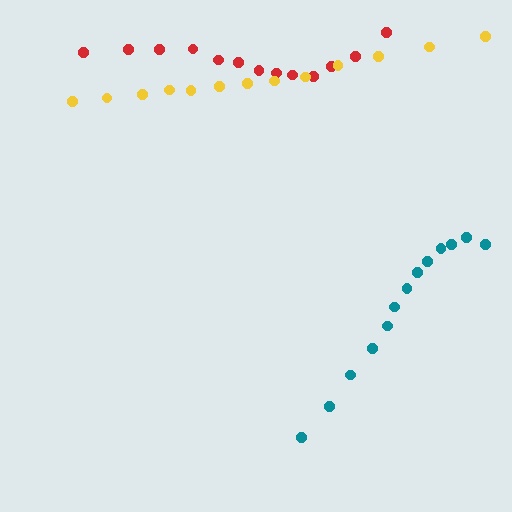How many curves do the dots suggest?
There are 3 distinct paths.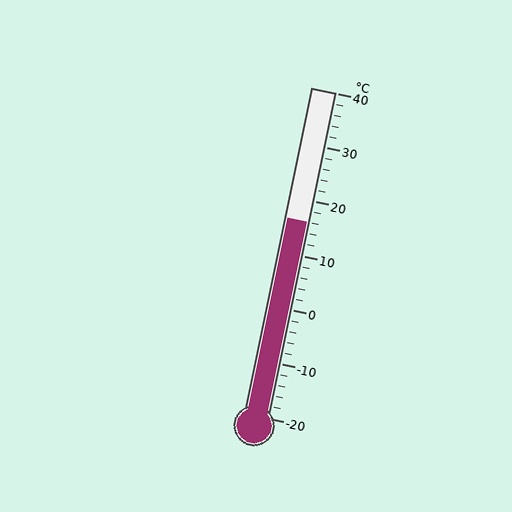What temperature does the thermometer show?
The thermometer shows approximately 16°C.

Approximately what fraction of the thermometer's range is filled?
The thermometer is filled to approximately 60% of its range.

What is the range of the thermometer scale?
The thermometer scale ranges from -20°C to 40°C.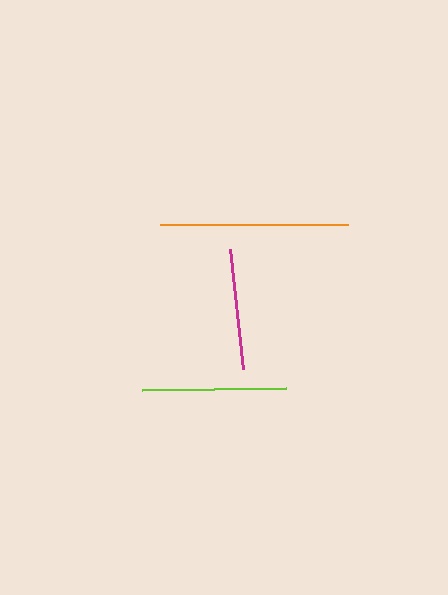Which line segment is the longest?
The orange line is the longest at approximately 188 pixels.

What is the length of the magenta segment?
The magenta segment is approximately 121 pixels long.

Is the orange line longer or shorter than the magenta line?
The orange line is longer than the magenta line.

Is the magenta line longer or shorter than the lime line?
The lime line is longer than the magenta line.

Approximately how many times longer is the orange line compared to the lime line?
The orange line is approximately 1.3 times the length of the lime line.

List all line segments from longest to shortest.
From longest to shortest: orange, lime, magenta.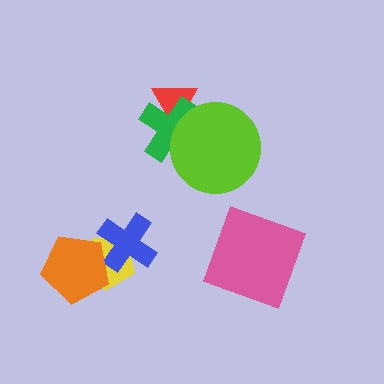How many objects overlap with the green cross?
2 objects overlap with the green cross.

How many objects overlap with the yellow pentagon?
2 objects overlap with the yellow pentagon.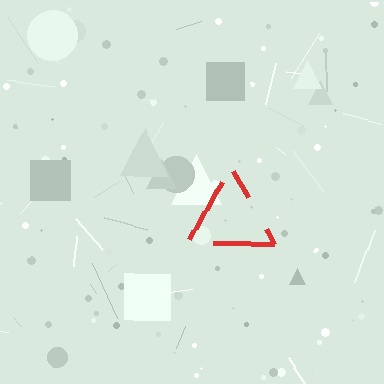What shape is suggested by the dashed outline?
The dashed outline suggests a triangle.